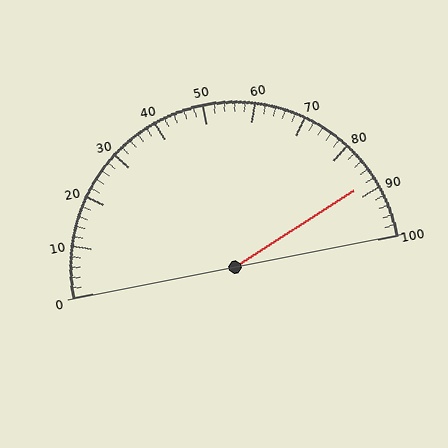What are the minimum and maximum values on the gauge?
The gauge ranges from 0 to 100.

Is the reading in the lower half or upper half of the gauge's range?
The reading is in the upper half of the range (0 to 100).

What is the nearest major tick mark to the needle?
The nearest major tick mark is 90.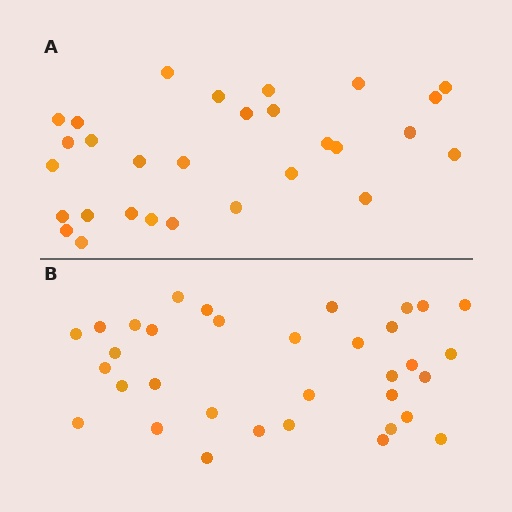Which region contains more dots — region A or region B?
Region B (the bottom region) has more dots.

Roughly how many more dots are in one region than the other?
Region B has about 5 more dots than region A.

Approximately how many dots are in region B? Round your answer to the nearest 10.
About 30 dots. (The exact count is 34, which rounds to 30.)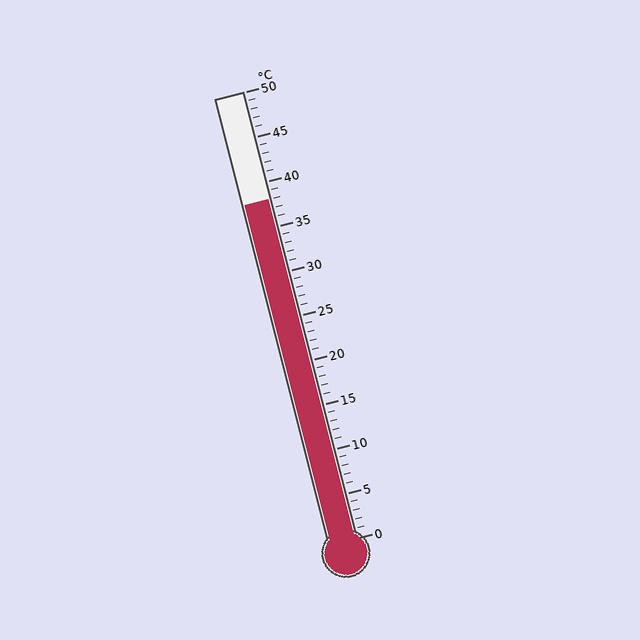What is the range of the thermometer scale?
The thermometer scale ranges from 0°C to 50°C.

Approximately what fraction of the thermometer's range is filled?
The thermometer is filled to approximately 75% of its range.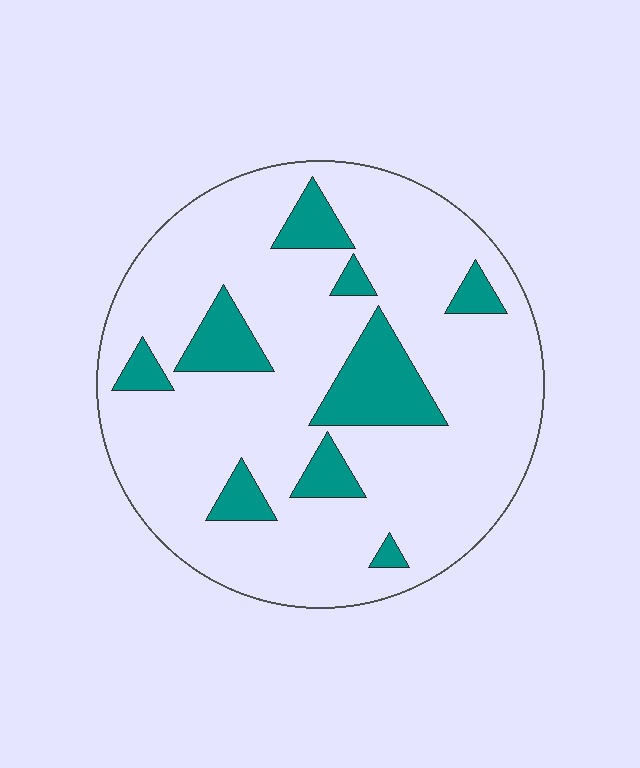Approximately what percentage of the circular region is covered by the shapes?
Approximately 15%.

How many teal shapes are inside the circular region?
9.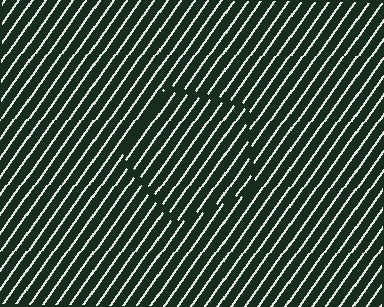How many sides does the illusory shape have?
5 sides — the line-ends trace a pentagon.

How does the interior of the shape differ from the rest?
The interior of the shape contains the same grating, shifted by half a period — the contour is defined by the phase discontinuity where line-ends from the inner and outer gratings abut.